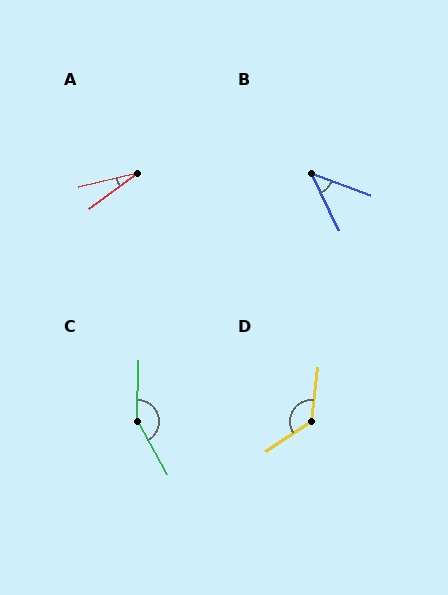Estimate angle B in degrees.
Approximately 44 degrees.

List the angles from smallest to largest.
A (23°), B (44°), D (130°), C (149°).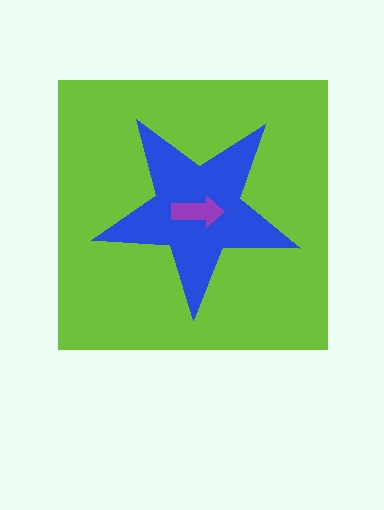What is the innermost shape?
The purple arrow.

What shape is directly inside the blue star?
The purple arrow.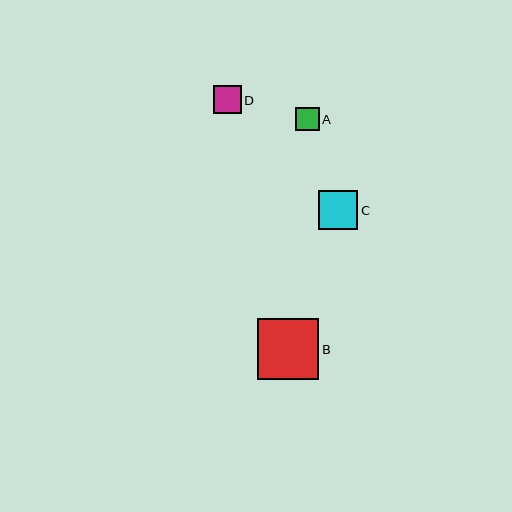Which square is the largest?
Square B is the largest with a size of approximately 61 pixels.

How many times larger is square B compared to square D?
Square B is approximately 2.2 times the size of square D.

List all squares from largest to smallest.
From largest to smallest: B, C, D, A.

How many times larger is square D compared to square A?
Square D is approximately 1.2 times the size of square A.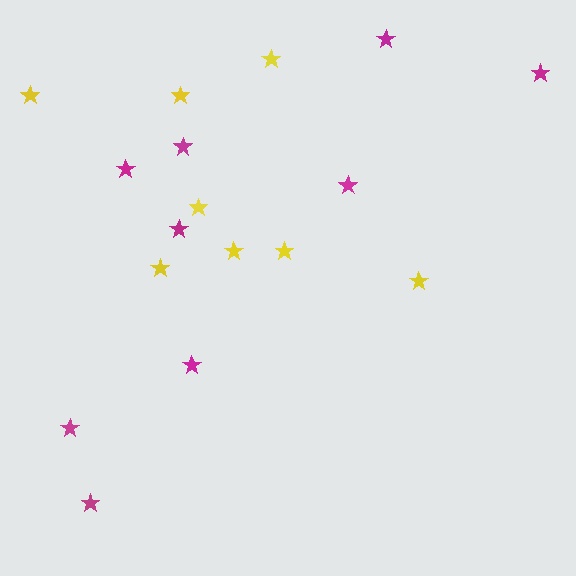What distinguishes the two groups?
There are 2 groups: one group of yellow stars (8) and one group of magenta stars (9).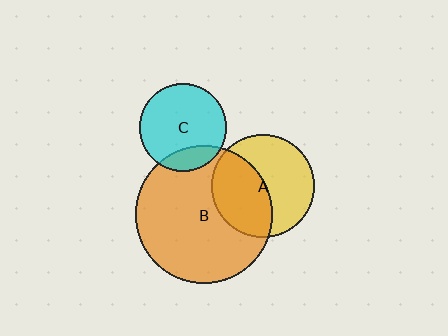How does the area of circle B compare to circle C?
Approximately 2.5 times.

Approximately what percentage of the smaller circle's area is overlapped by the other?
Approximately 15%.